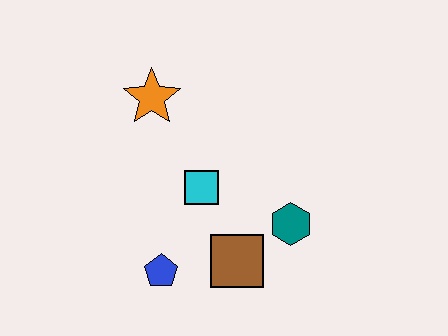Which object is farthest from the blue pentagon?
The orange star is farthest from the blue pentagon.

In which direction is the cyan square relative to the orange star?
The cyan square is below the orange star.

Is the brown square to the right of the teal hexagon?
No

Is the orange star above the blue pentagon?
Yes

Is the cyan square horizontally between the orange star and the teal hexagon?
Yes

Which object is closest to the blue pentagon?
The brown square is closest to the blue pentagon.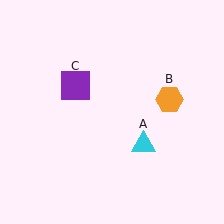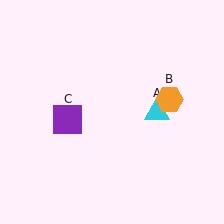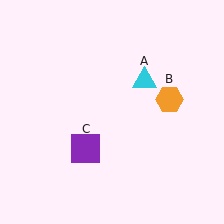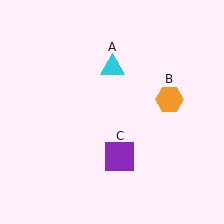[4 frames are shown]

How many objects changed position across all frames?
2 objects changed position: cyan triangle (object A), purple square (object C).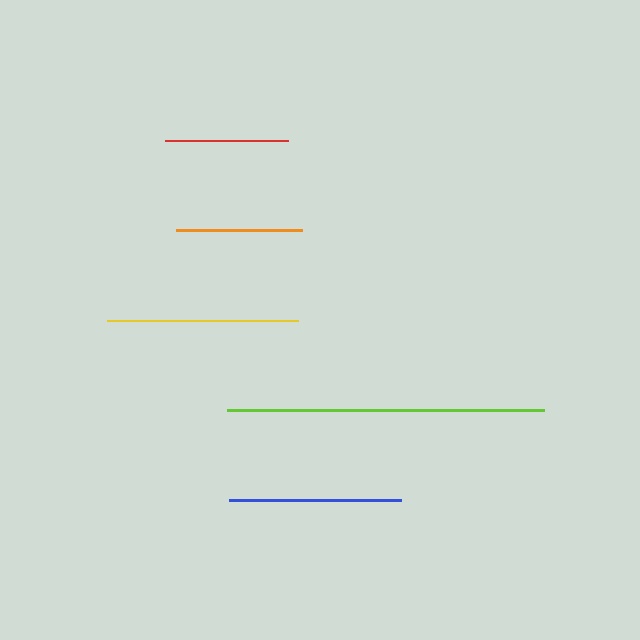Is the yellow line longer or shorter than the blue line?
The yellow line is longer than the blue line.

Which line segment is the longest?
The lime line is the longest at approximately 317 pixels.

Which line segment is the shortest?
The red line is the shortest at approximately 124 pixels.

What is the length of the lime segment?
The lime segment is approximately 317 pixels long.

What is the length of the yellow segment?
The yellow segment is approximately 191 pixels long.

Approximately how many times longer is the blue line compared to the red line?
The blue line is approximately 1.4 times the length of the red line.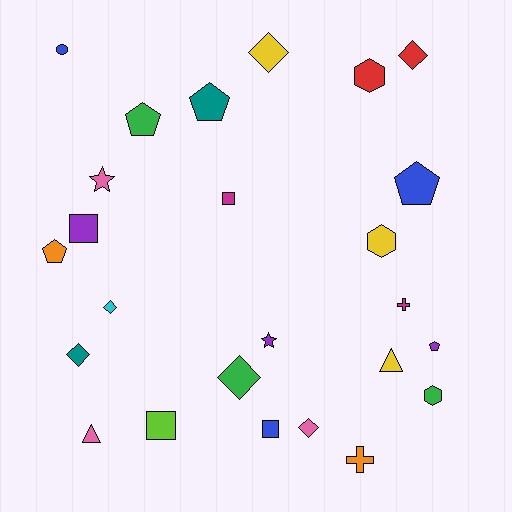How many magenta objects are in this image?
There are 2 magenta objects.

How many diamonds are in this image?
There are 6 diamonds.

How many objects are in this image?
There are 25 objects.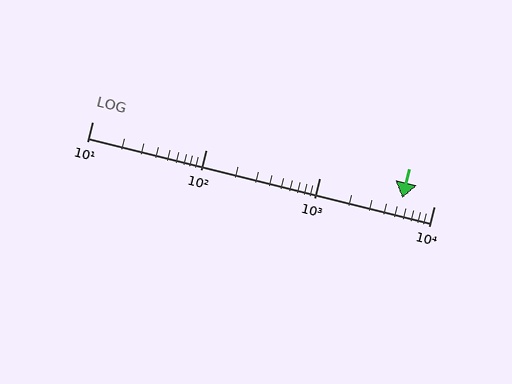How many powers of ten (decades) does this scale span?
The scale spans 3 decades, from 10 to 10000.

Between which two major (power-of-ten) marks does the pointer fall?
The pointer is between 1000 and 10000.